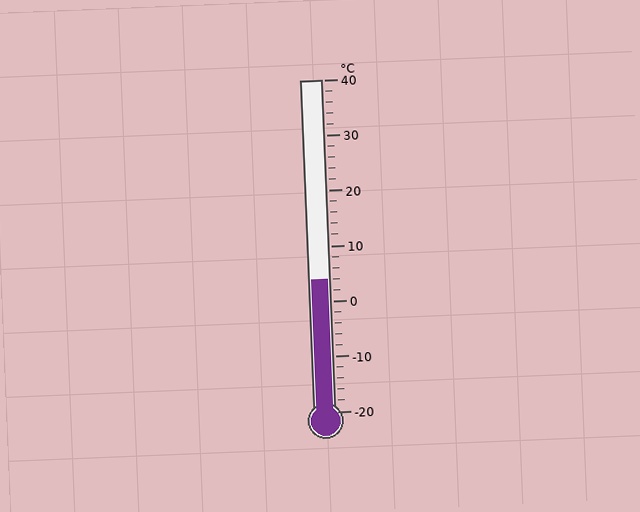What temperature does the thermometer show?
The thermometer shows approximately 4°C.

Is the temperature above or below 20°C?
The temperature is below 20°C.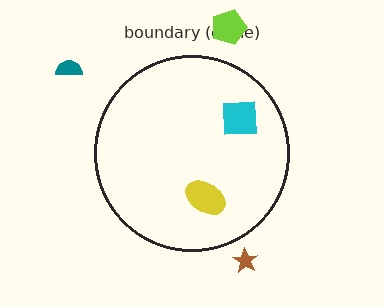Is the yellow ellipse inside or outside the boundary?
Inside.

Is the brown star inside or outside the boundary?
Outside.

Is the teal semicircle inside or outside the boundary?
Outside.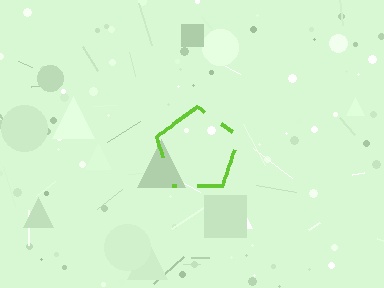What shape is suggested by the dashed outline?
The dashed outline suggests a pentagon.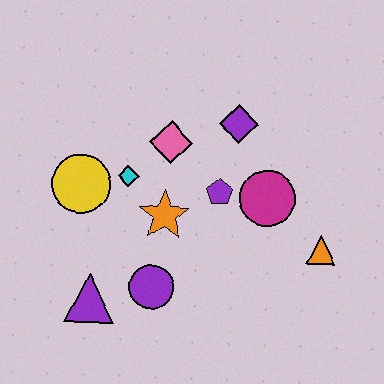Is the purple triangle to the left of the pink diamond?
Yes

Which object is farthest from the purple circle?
The purple diamond is farthest from the purple circle.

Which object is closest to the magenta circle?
The purple pentagon is closest to the magenta circle.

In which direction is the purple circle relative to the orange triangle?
The purple circle is to the left of the orange triangle.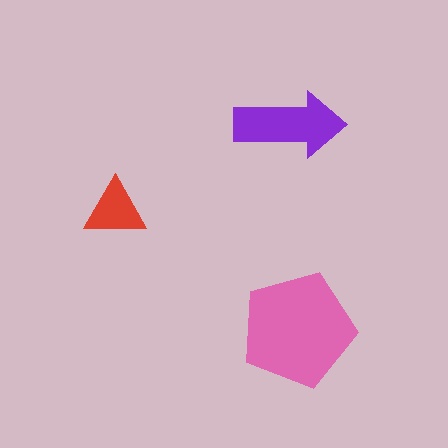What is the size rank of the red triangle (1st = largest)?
3rd.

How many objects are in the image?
There are 3 objects in the image.